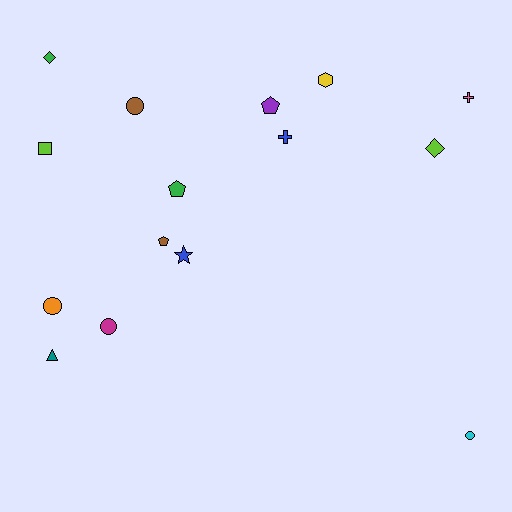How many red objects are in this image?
There are no red objects.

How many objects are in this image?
There are 15 objects.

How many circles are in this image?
There are 4 circles.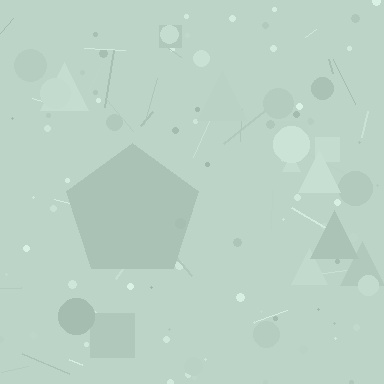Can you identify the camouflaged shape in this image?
The camouflaged shape is a pentagon.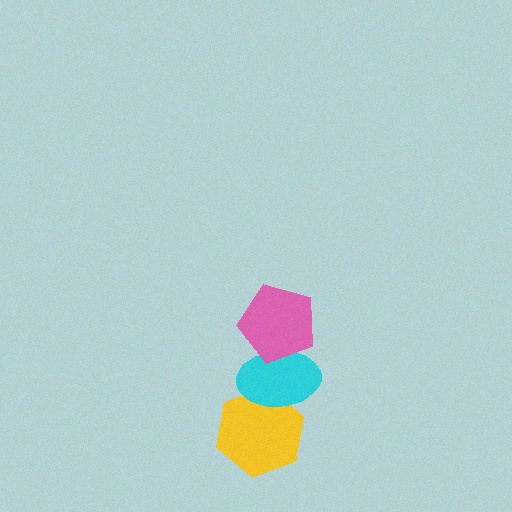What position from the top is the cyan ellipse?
The cyan ellipse is 2nd from the top.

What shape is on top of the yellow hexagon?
The cyan ellipse is on top of the yellow hexagon.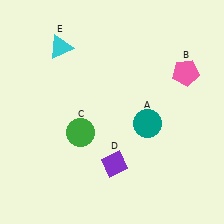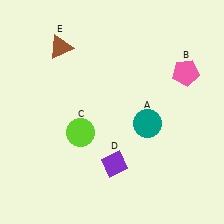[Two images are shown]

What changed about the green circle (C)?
In Image 1, C is green. In Image 2, it changed to lime.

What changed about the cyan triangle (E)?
In Image 1, E is cyan. In Image 2, it changed to brown.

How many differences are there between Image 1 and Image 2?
There are 2 differences between the two images.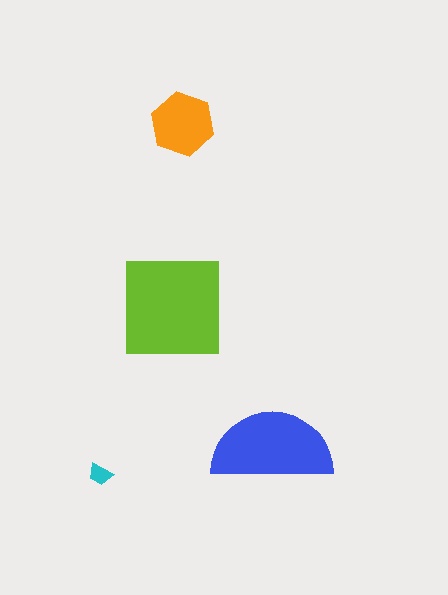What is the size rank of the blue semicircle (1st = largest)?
2nd.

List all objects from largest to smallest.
The lime square, the blue semicircle, the orange hexagon, the cyan trapezoid.